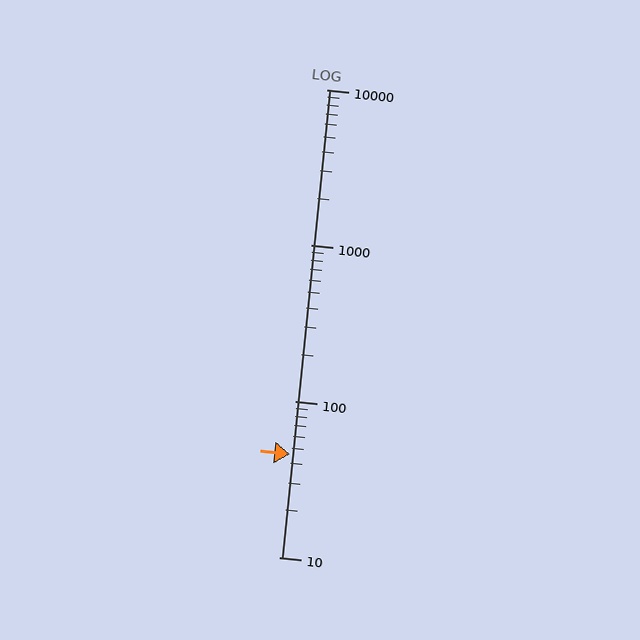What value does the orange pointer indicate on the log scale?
The pointer indicates approximately 46.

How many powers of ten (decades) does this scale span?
The scale spans 3 decades, from 10 to 10000.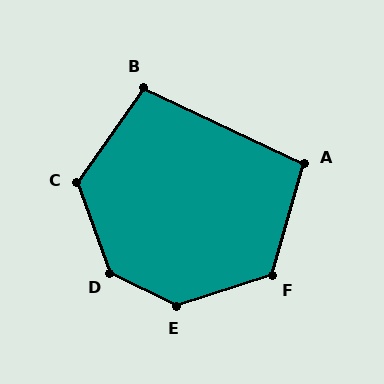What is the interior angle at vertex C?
Approximately 125 degrees (obtuse).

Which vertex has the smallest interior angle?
B, at approximately 100 degrees.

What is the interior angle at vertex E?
Approximately 135 degrees (obtuse).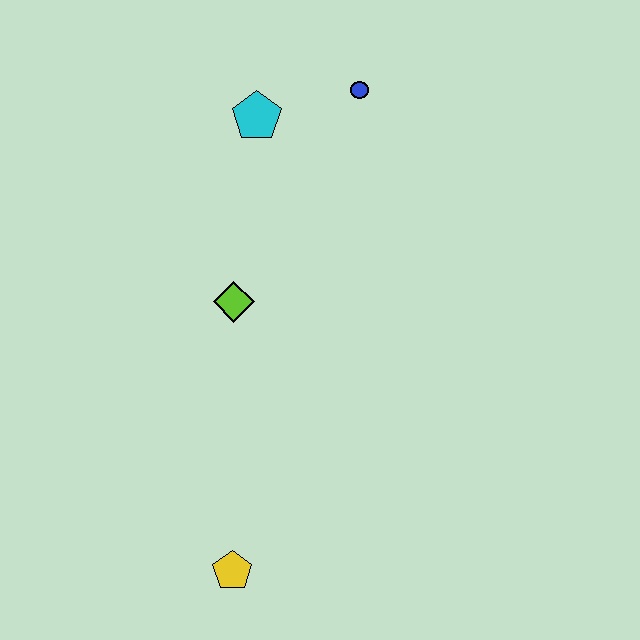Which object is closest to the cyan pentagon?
The blue circle is closest to the cyan pentagon.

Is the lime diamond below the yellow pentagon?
No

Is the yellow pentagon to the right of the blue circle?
No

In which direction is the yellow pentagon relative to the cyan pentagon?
The yellow pentagon is below the cyan pentagon.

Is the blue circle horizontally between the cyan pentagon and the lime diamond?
No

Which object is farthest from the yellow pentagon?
The blue circle is farthest from the yellow pentagon.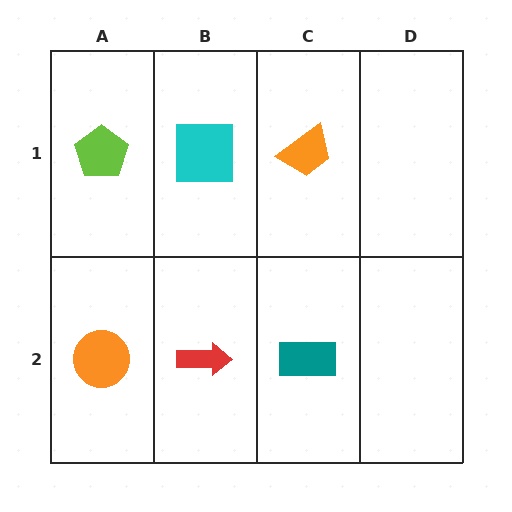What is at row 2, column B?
A red arrow.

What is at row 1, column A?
A lime pentagon.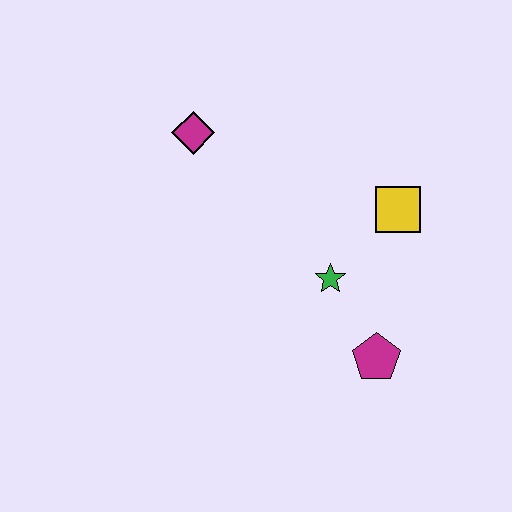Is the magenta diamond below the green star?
No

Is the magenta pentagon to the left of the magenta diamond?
No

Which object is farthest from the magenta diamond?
The magenta pentagon is farthest from the magenta diamond.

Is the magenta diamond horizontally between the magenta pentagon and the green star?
No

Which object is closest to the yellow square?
The green star is closest to the yellow square.